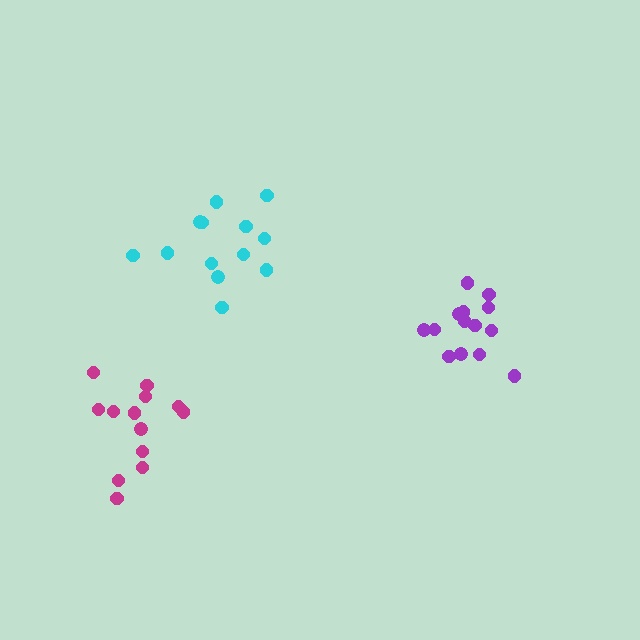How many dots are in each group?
Group 1: 13 dots, Group 2: 14 dots, Group 3: 13 dots (40 total).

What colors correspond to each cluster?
The clusters are colored: magenta, purple, cyan.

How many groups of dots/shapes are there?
There are 3 groups.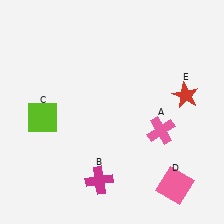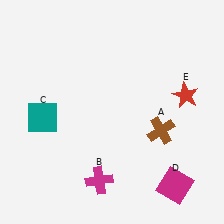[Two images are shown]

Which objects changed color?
A changed from pink to brown. C changed from lime to teal. D changed from pink to magenta.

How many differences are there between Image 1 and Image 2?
There are 3 differences between the two images.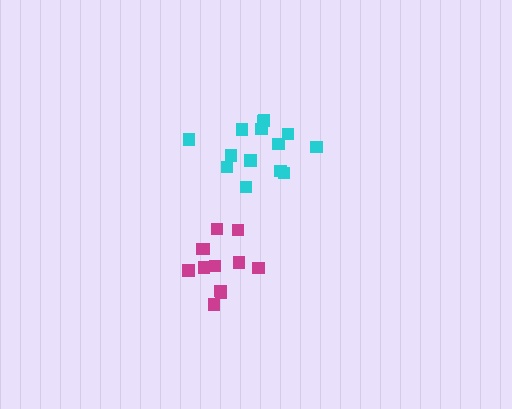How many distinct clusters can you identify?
There are 2 distinct clusters.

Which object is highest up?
The cyan cluster is topmost.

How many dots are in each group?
Group 1: 15 dots, Group 2: 12 dots (27 total).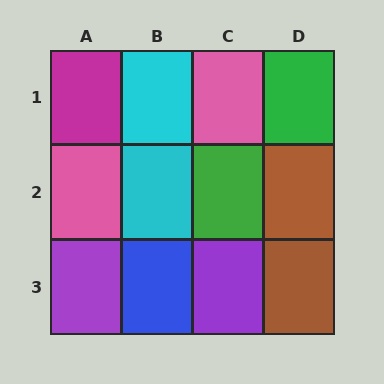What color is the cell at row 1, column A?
Magenta.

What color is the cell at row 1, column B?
Cyan.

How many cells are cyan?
2 cells are cyan.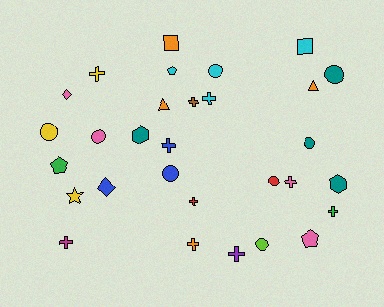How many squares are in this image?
There are 2 squares.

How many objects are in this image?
There are 30 objects.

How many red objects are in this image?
There are 2 red objects.